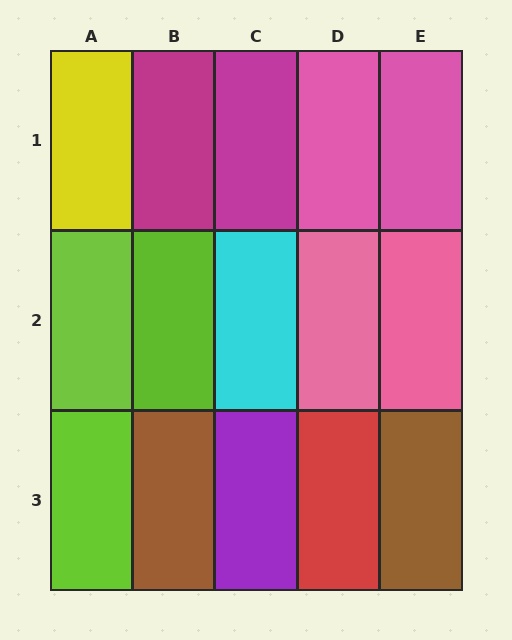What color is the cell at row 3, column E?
Brown.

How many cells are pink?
4 cells are pink.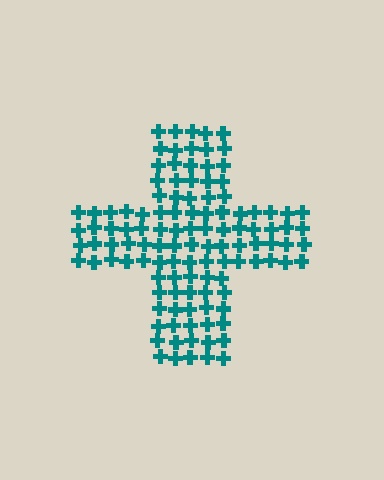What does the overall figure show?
The overall figure shows a cross.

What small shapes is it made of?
It is made of small crosses.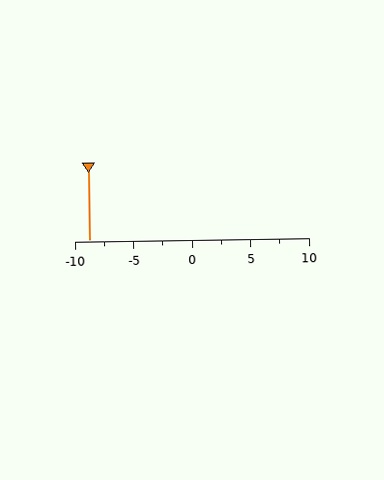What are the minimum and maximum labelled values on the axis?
The axis runs from -10 to 10.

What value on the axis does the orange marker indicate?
The marker indicates approximately -8.8.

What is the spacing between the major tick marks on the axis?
The major ticks are spaced 5 apart.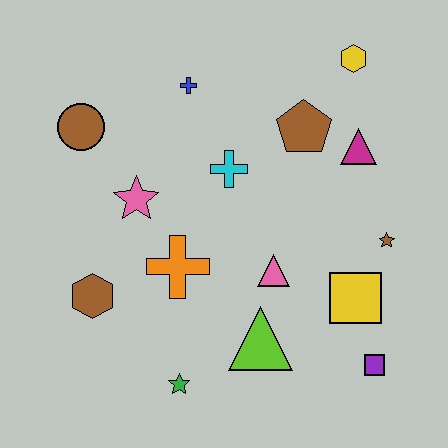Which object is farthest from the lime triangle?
The yellow hexagon is farthest from the lime triangle.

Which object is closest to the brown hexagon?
The orange cross is closest to the brown hexagon.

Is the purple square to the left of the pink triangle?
No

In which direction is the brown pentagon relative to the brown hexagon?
The brown pentagon is to the right of the brown hexagon.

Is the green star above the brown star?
No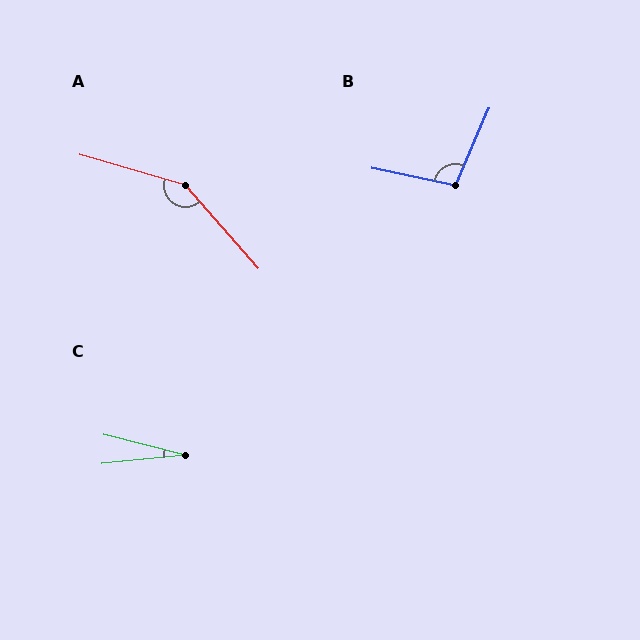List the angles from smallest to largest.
C (20°), B (102°), A (148°).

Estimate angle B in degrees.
Approximately 102 degrees.